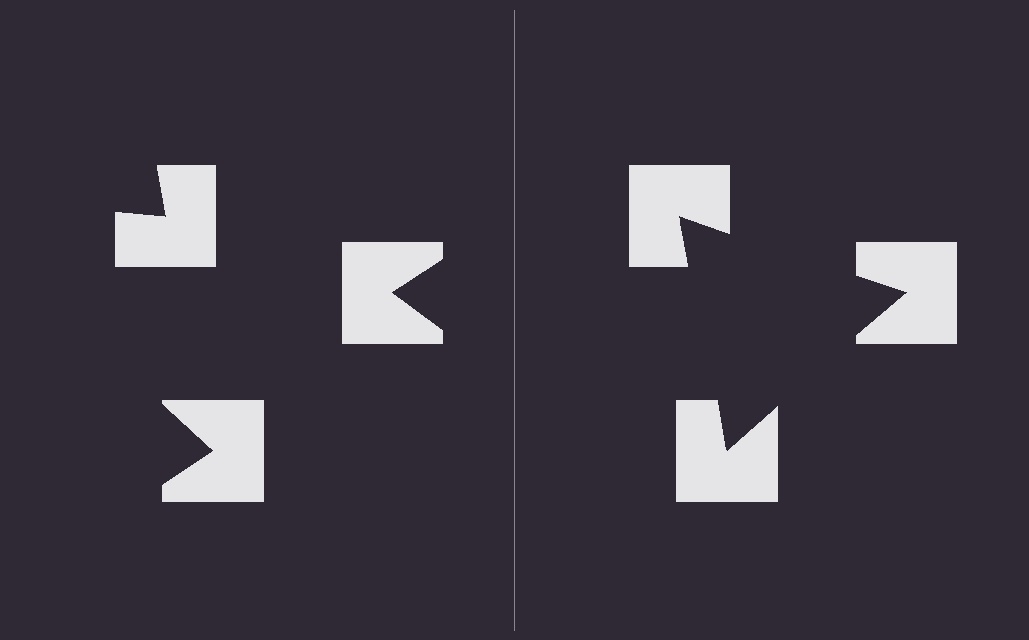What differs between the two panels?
The notched squares are positioned identically on both sides; only the wedge orientations differ. On the right they align to a triangle; on the left they are misaligned.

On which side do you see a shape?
An illusory triangle appears on the right side. On the left side the wedge cuts are rotated, so no coherent shape forms.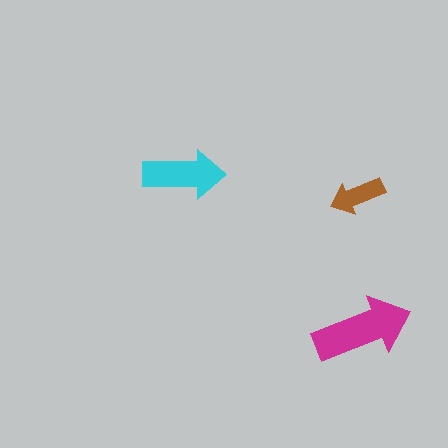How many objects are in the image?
There are 3 objects in the image.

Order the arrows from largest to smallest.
the magenta one, the cyan one, the brown one.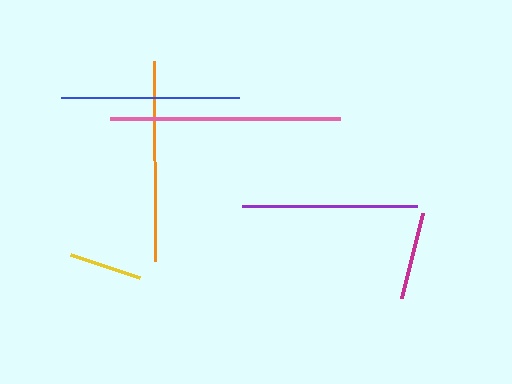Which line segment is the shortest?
The yellow line is the shortest at approximately 73 pixels.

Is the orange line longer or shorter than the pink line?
The pink line is longer than the orange line.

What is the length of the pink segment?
The pink segment is approximately 230 pixels long.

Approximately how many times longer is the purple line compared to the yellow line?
The purple line is approximately 2.4 times the length of the yellow line.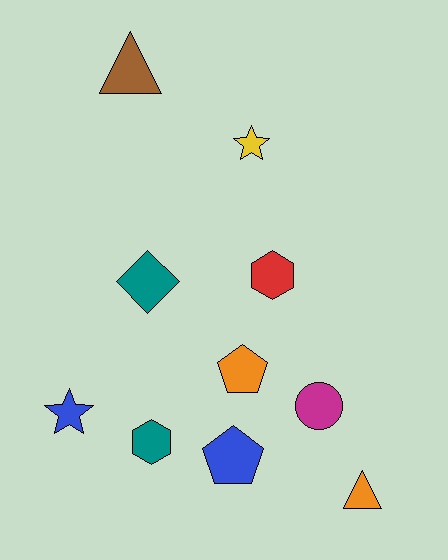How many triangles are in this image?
There are 2 triangles.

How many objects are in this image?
There are 10 objects.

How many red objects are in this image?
There is 1 red object.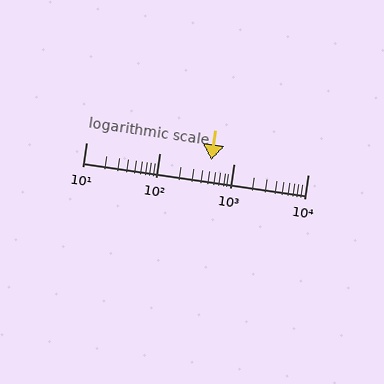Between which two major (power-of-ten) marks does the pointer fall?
The pointer is between 100 and 1000.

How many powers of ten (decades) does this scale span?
The scale spans 3 decades, from 10 to 10000.